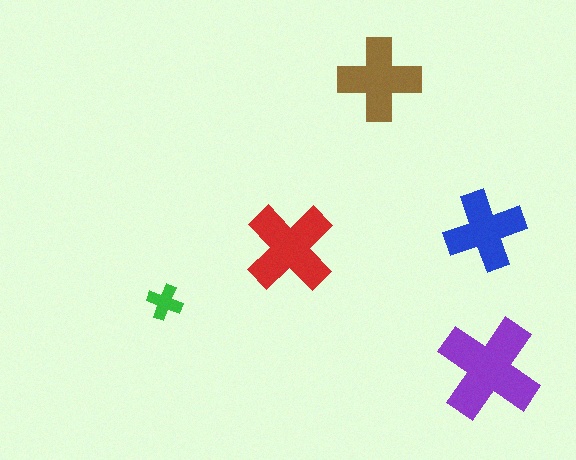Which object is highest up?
The brown cross is topmost.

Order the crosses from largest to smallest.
the purple one, the red one, the brown one, the blue one, the green one.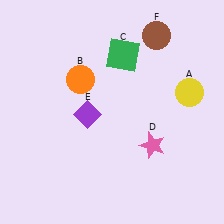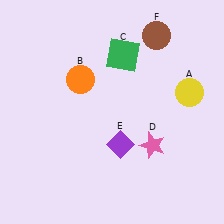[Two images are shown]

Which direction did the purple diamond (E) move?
The purple diamond (E) moved right.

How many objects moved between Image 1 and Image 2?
1 object moved between the two images.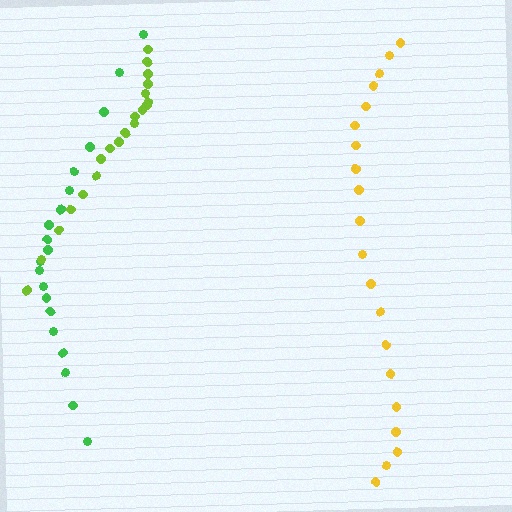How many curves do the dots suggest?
There are 3 distinct paths.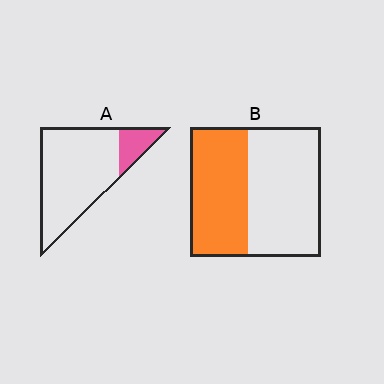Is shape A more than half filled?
No.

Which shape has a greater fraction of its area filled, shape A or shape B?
Shape B.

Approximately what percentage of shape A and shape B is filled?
A is approximately 15% and B is approximately 45%.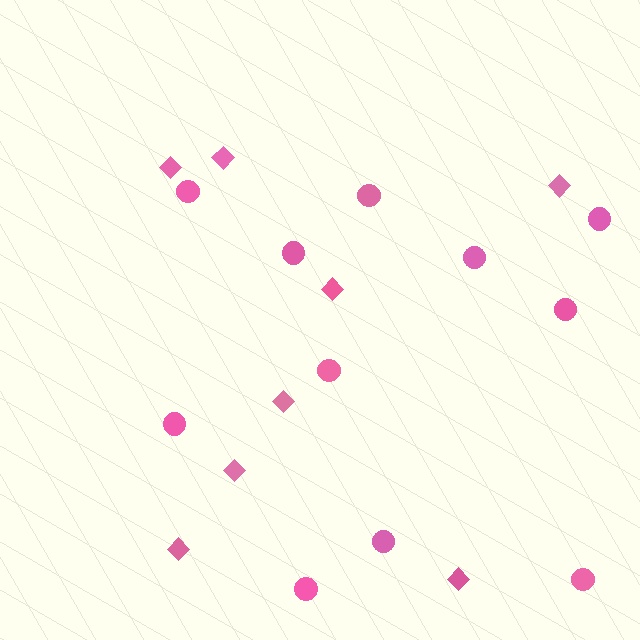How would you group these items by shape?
There are 2 groups: one group of diamonds (8) and one group of circles (11).